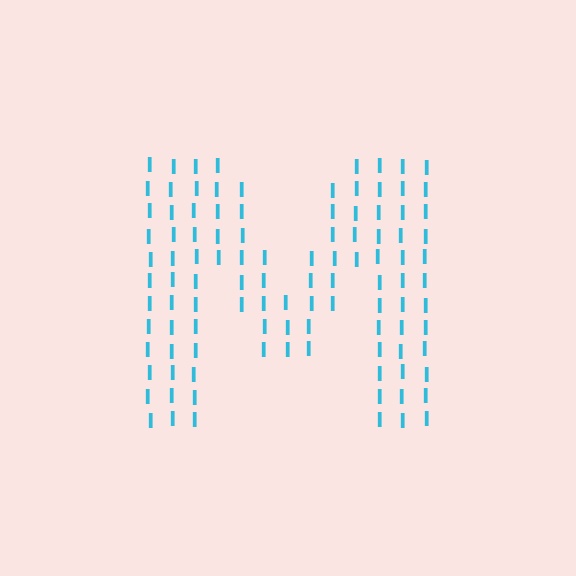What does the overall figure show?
The overall figure shows the letter M.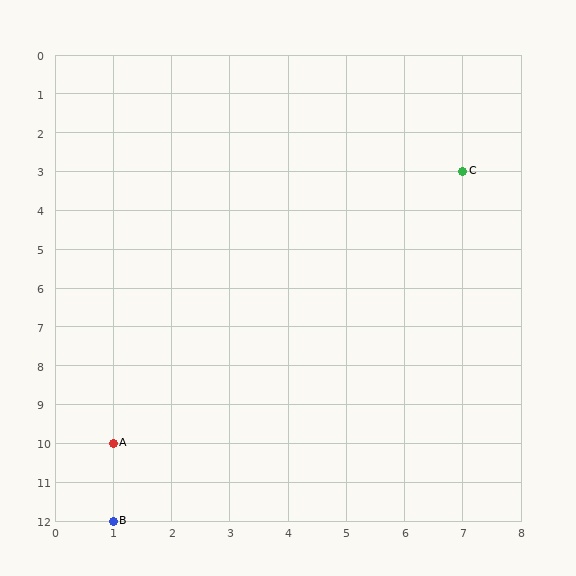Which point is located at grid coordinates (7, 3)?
Point C is at (7, 3).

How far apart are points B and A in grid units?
Points B and A are 2 rows apart.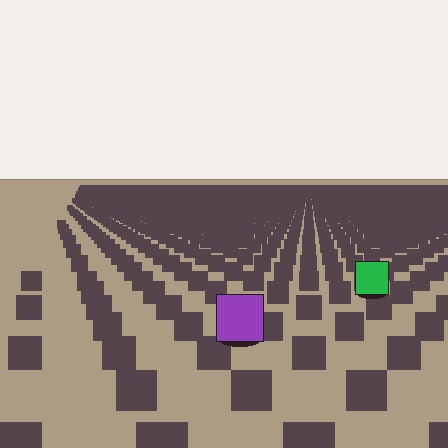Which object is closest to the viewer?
The purple square is closest. The texture marks near it are larger and more spread out.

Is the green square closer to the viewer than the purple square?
No. The purple square is closer — you can tell from the texture gradient: the ground texture is coarser near it.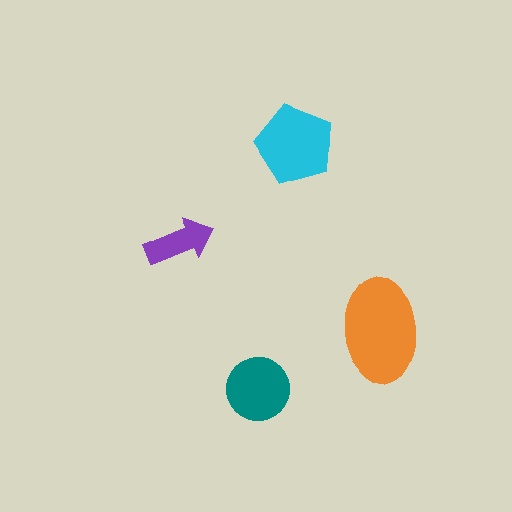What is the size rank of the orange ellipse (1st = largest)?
1st.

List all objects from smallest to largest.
The purple arrow, the teal circle, the cyan pentagon, the orange ellipse.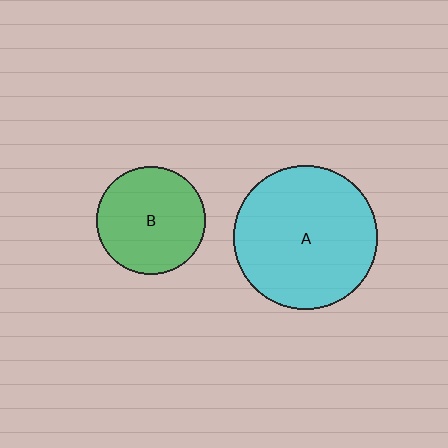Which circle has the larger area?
Circle A (cyan).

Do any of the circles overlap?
No, none of the circles overlap.